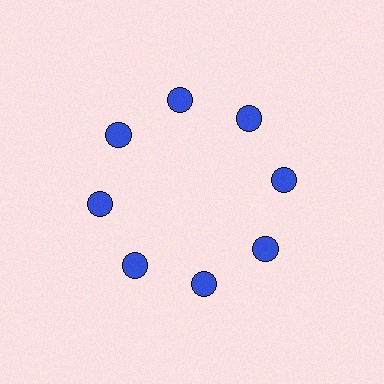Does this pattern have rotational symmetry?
Yes, this pattern has 8-fold rotational symmetry. It looks the same after rotating 45 degrees around the center.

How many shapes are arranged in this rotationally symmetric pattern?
There are 8 shapes, arranged in 8 groups of 1.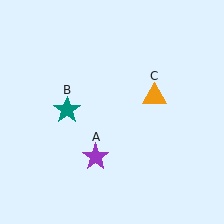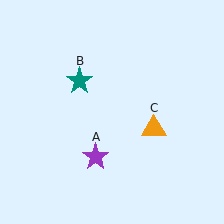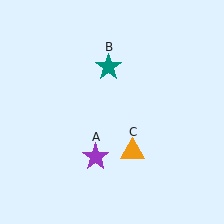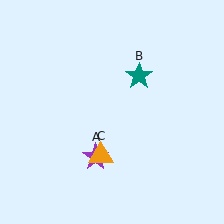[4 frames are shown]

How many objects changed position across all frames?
2 objects changed position: teal star (object B), orange triangle (object C).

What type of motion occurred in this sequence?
The teal star (object B), orange triangle (object C) rotated clockwise around the center of the scene.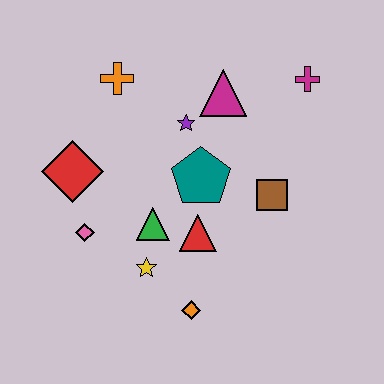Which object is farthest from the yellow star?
The magenta cross is farthest from the yellow star.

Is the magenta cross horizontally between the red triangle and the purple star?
No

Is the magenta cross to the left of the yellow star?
No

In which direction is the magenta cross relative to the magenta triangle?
The magenta cross is to the right of the magenta triangle.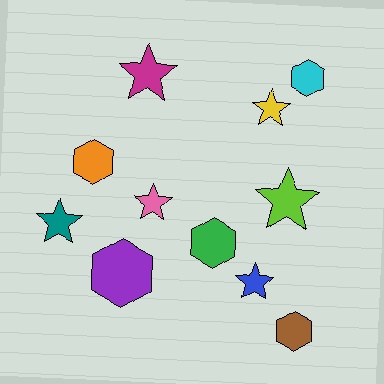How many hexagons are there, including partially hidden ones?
There are 5 hexagons.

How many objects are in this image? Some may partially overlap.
There are 11 objects.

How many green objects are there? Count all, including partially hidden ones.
There is 1 green object.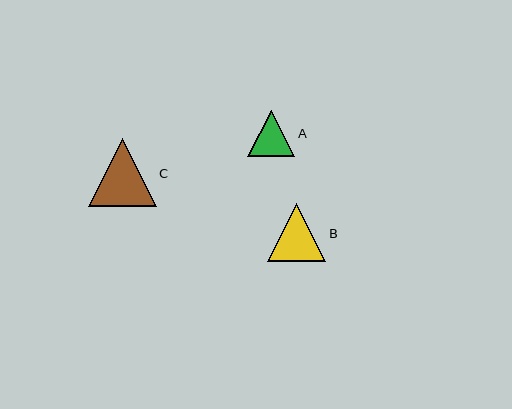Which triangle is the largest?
Triangle C is the largest with a size of approximately 67 pixels.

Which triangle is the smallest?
Triangle A is the smallest with a size of approximately 47 pixels.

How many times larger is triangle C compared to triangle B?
Triangle C is approximately 1.2 times the size of triangle B.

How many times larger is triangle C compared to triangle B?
Triangle C is approximately 1.2 times the size of triangle B.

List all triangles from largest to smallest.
From largest to smallest: C, B, A.